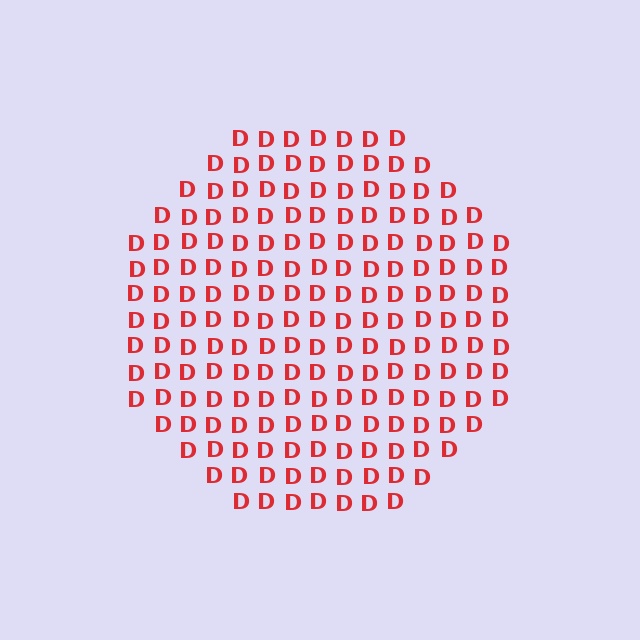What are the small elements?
The small elements are letter D's.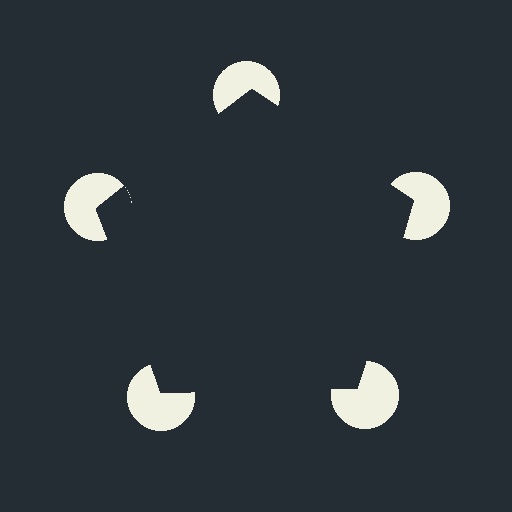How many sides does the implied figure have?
5 sides.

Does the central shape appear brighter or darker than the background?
It typically appears slightly darker than the background, even though no actual brightness change is drawn.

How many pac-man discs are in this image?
There are 5 — one at each vertex of the illusory pentagon.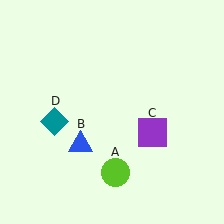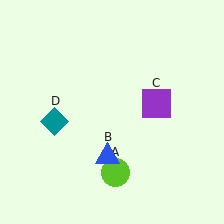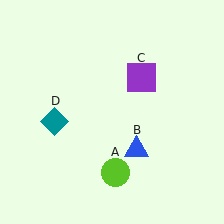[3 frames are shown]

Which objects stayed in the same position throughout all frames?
Lime circle (object A) and teal diamond (object D) remained stationary.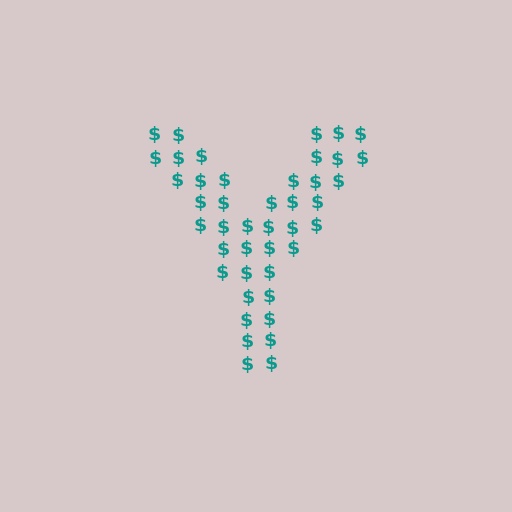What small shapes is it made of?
It is made of small dollar signs.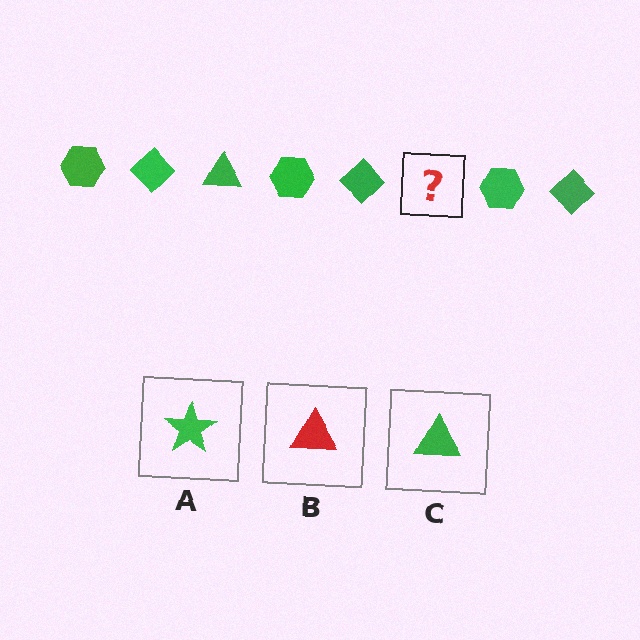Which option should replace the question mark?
Option C.